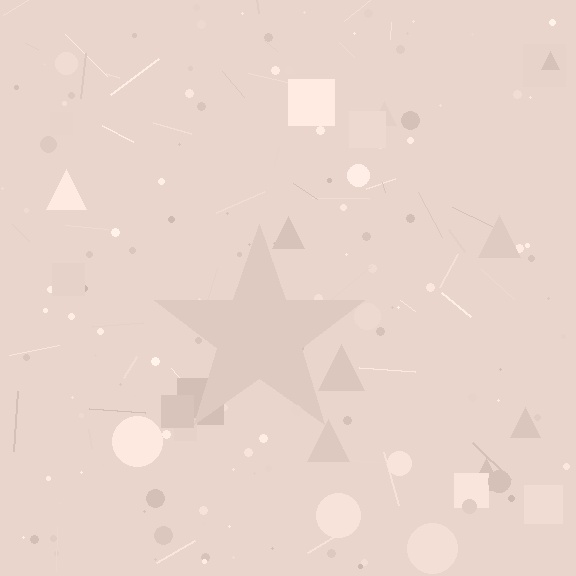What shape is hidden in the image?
A star is hidden in the image.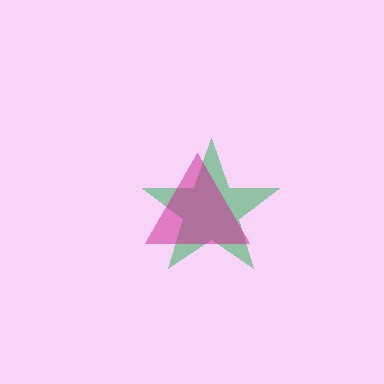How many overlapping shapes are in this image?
There are 2 overlapping shapes in the image.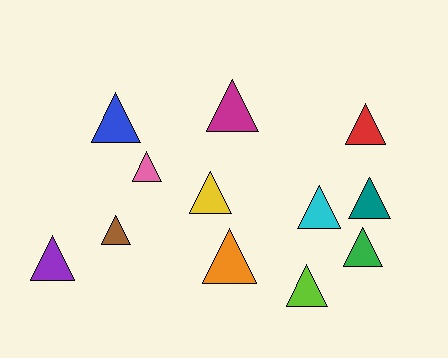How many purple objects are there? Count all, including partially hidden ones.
There is 1 purple object.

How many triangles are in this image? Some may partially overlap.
There are 12 triangles.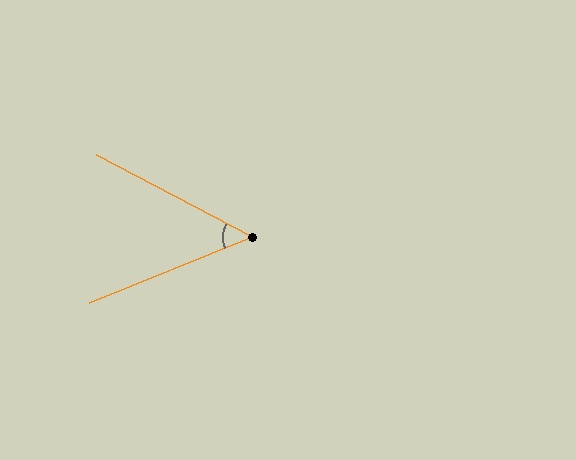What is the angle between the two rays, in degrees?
Approximately 50 degrees.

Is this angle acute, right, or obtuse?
It is acute.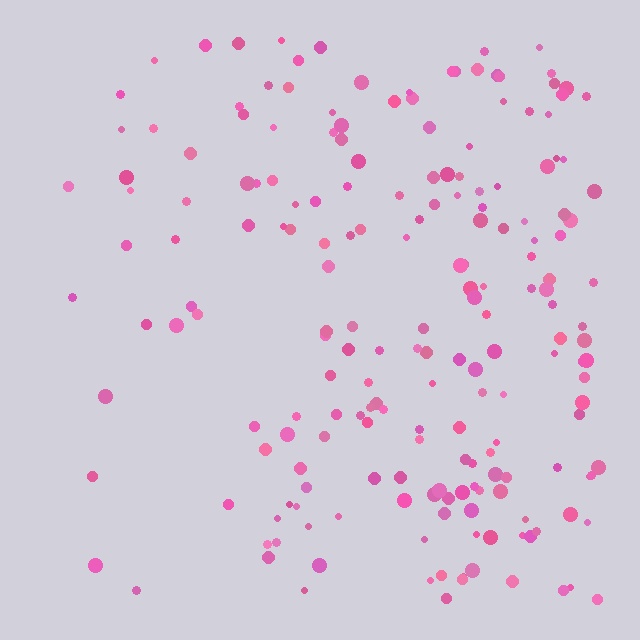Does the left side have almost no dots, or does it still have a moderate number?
Still a moderate number, just noticeably fewer than the right.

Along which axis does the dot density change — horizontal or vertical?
Horizontal.